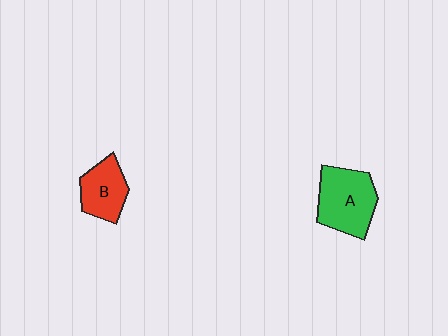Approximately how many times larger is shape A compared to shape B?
Approximately 1.5 times.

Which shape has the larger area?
Shape A (green).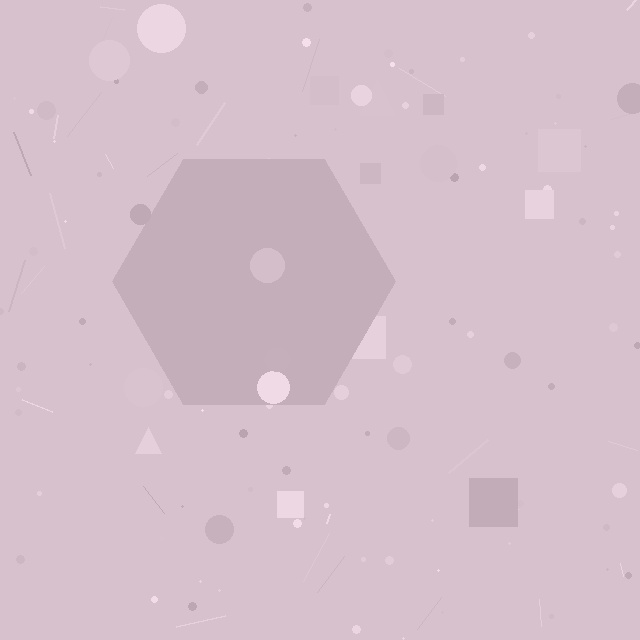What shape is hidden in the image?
A hexagon is hidden in the image.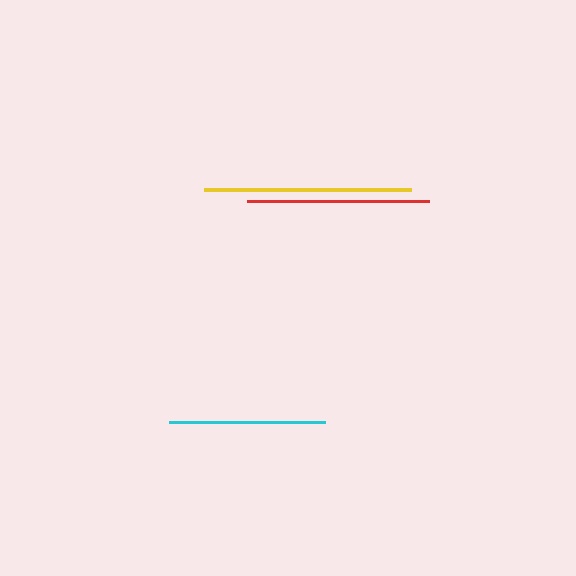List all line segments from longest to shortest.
From longest to shortest: yellow, red, cyan.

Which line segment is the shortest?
The cyan line is the shortest at approximately 156 pixels.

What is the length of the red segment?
The red segment is approximately 182 pixels long.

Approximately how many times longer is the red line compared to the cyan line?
The red line is approximately 1.2 times the length of the cyan line.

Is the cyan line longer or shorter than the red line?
The red line is longer than the cyan line.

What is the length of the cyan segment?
The cyan segment is approximately 156 pixels long.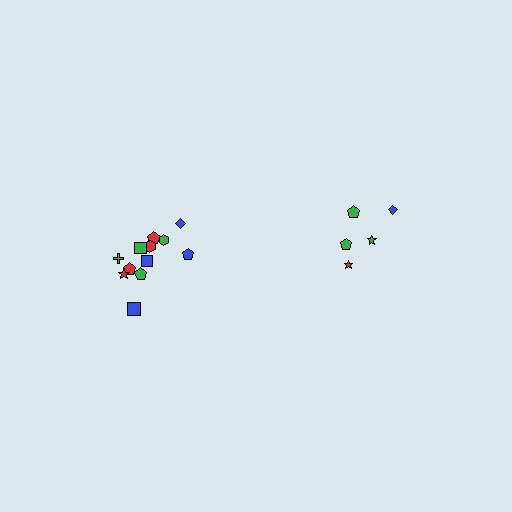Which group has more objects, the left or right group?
The left group.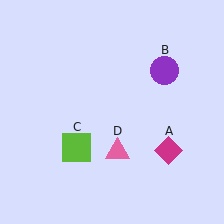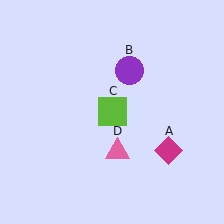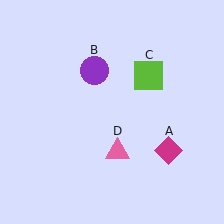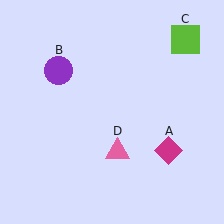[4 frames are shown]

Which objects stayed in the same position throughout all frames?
Magenta diamond (object A) and pink triangle (object D) remained stationary.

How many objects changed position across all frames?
2 objects changed position: purple circle (object B), lime square (object C).